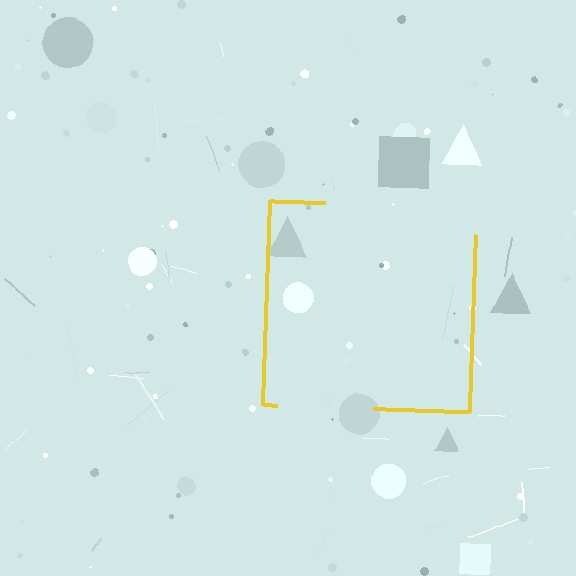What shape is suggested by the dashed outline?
The dashed outline suggests a square.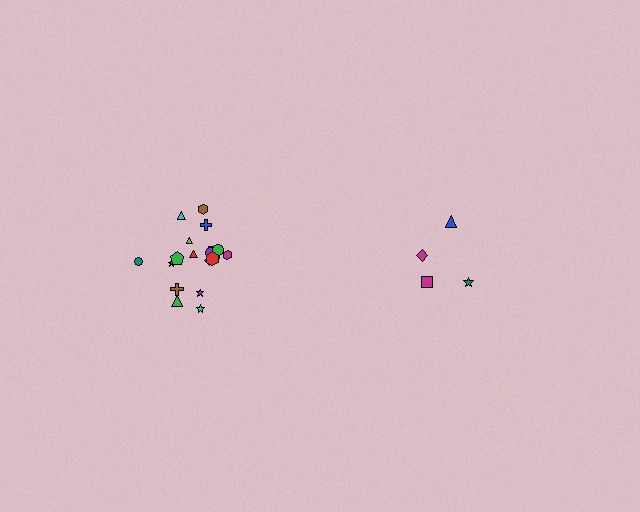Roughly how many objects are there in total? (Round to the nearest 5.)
Roughly 20 objects in total.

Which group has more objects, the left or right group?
The left group.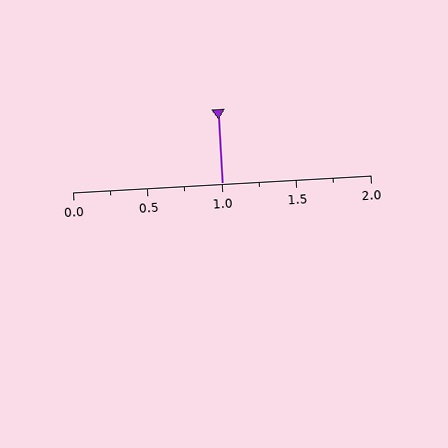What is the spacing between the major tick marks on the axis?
The major ticks are spaced 0.5 apart.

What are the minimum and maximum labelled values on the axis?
The axis runs from 0.0 to 2.0.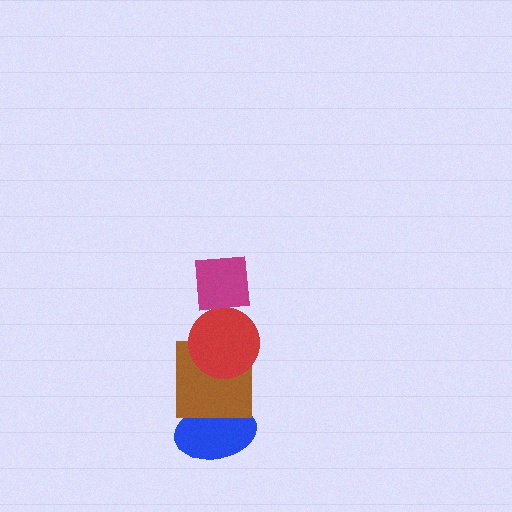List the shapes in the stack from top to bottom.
From top to bottom: the magenta square, the red circle, the brown square, the blue ellipse.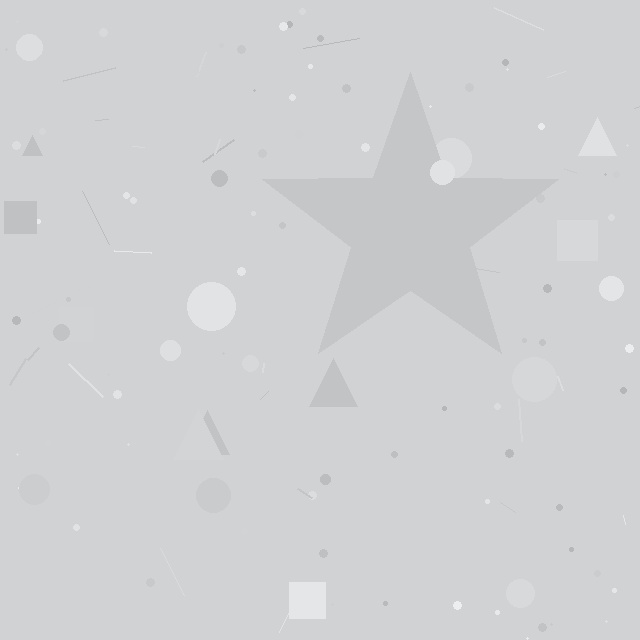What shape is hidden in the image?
A star is hidden in the image.